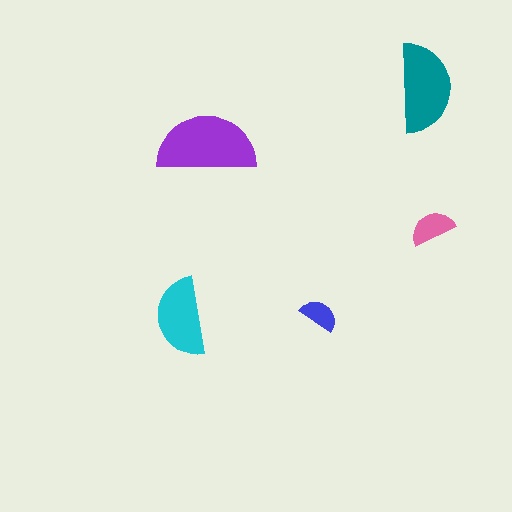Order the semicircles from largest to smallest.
the purple one, the teal one, the cyan one, the pink one, the blue one.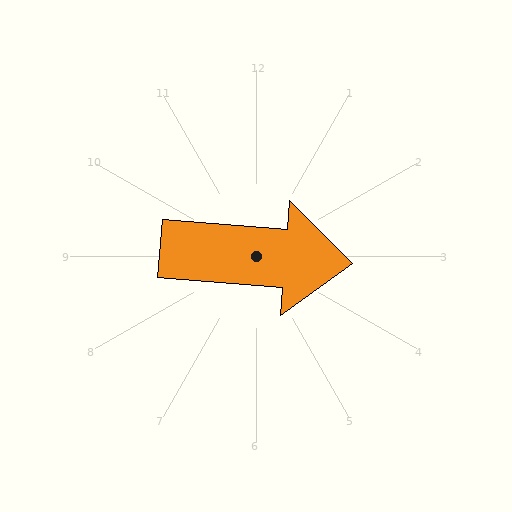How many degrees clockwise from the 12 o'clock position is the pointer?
Approximately 94 degrees.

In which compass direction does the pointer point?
East.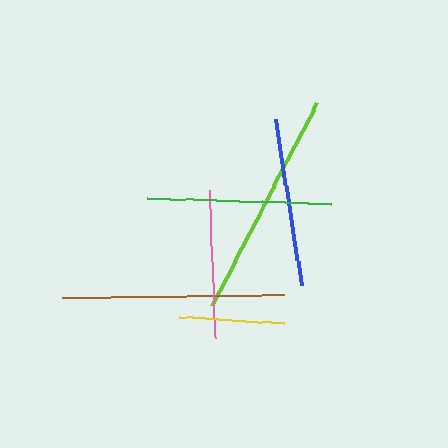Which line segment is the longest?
The lime line is the longest at approximately 229 pixels.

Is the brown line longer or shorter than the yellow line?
The brown line is longer than the yellow line.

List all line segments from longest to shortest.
From longest to shortest: lime, brown, green, blue, pink, yellow.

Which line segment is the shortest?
The yellow line is the shortest at approximately 105 pixels.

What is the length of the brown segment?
The brown segment is approximately 222 pixels long.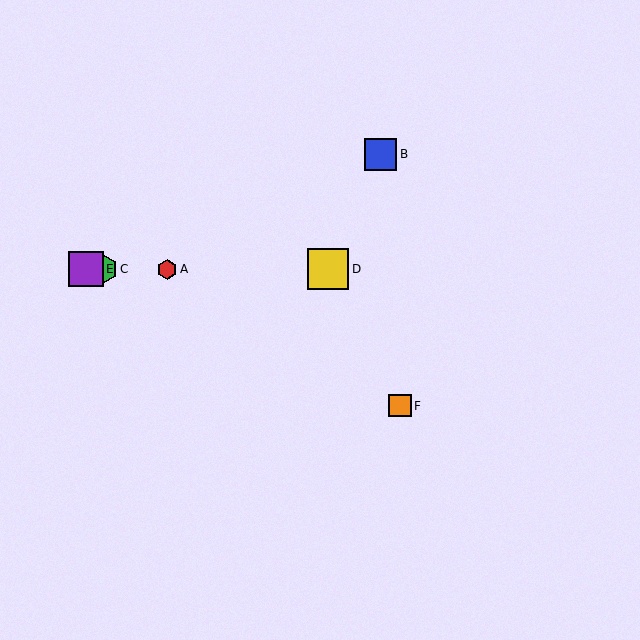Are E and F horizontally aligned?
No, E is at y≈269 and F is at y≈406.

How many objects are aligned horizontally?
4 objects (A, C, D, E) are aligned horizontally.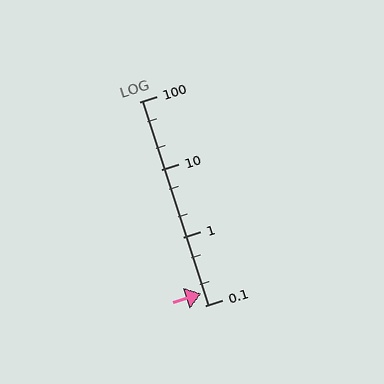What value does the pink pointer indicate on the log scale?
The pointer indicates approximately 0.15.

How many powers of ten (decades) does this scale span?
The scale spans 3 decades, from 0.1 to 100.